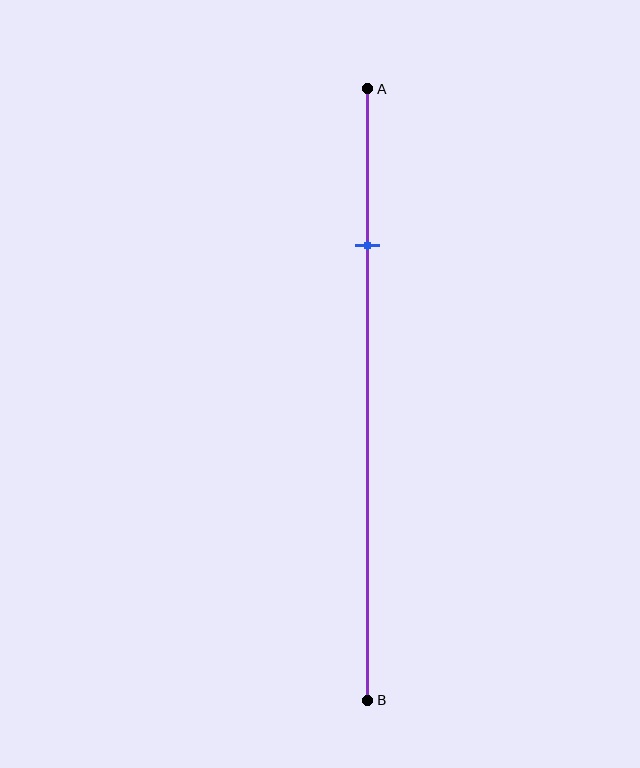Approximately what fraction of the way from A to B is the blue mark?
The blue mark is approximately 25% of the way from A to B.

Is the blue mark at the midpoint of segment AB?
No, the mark is at about 25% from A, not at the 50% midpoint.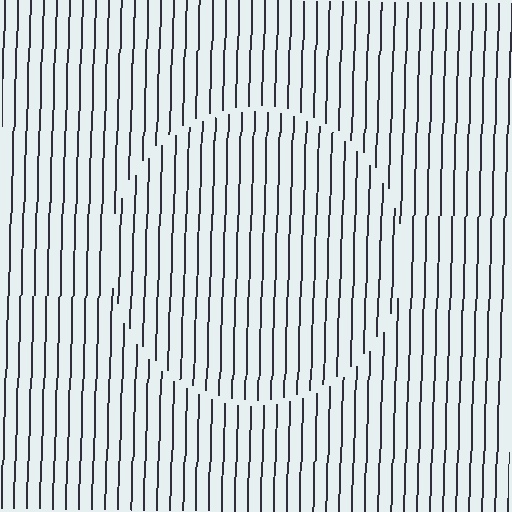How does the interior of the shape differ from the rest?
The interior of the shape contains the same grating, shifted by half a period — the contour is defined by the phase discontinuity where line-ends from the inner and outer gratings abut.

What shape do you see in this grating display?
An illusory circle. The interior of the shape contains the same grating, shifted by half a period — the contour is defined by the phase discontinuity where line-ends from the inner and outer gratings abut.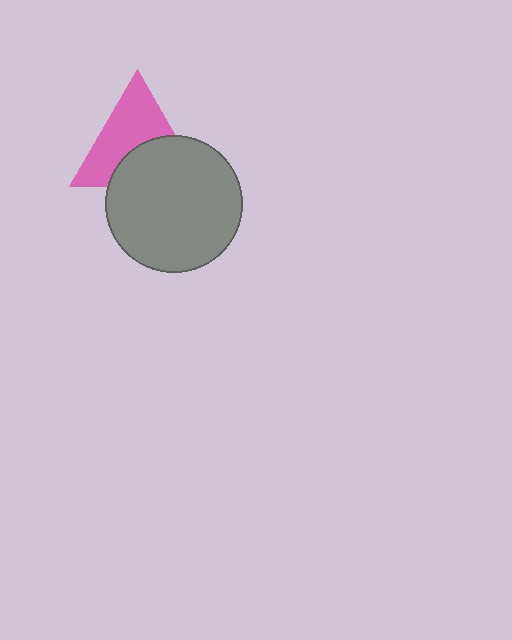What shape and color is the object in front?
The object in front is a gray circle.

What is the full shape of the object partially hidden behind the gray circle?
The partially hidden object is a pink triangle.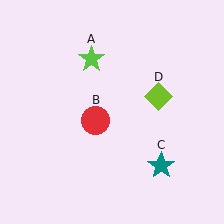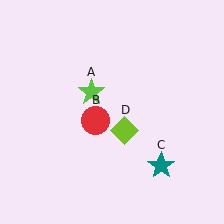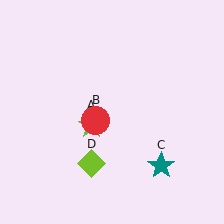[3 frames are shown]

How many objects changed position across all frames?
2 objects changed position: lime star (object A), lime diamond (object D).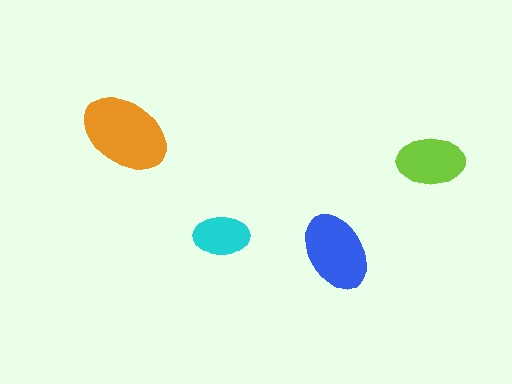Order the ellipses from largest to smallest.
the orange one, the blue one, the lime one, the cyan one.